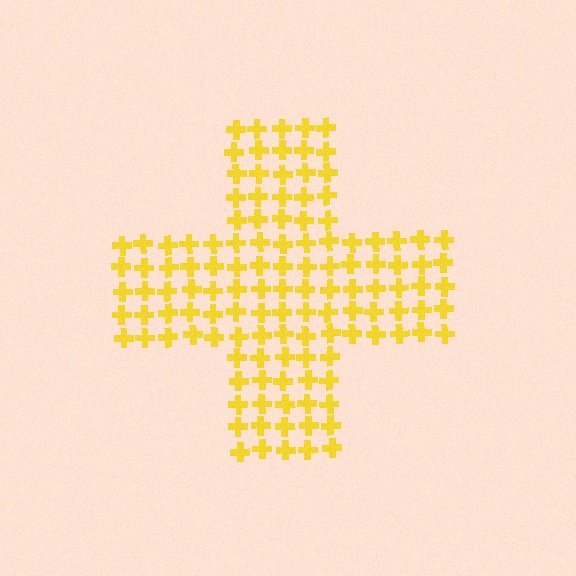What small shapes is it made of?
It is made of small crosses.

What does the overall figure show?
The overall figure shows a cross.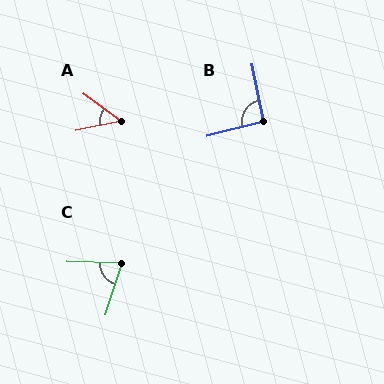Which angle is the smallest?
A, at approximately 49 degrees.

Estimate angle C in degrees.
Approximately 74 degrees.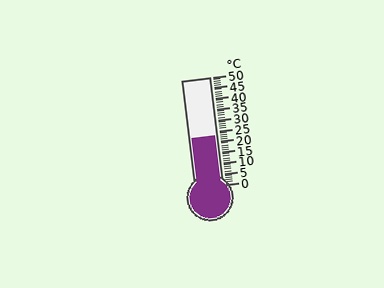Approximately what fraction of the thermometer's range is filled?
The thermometer is filled to approximately 45% of its range.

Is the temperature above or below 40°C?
The temperature is below 40°C.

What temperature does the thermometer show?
The thermometer shows approximately 23°C.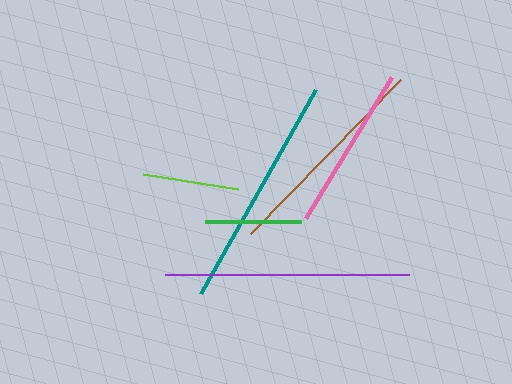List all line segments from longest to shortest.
From longest to shortest: purple, teal, brown, pink, lime, green.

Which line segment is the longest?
The purple line is the longest at approximately 244 pixels.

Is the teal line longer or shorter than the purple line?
The purple line is longer than the teal line.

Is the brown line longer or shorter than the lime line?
The brown line is longer than the lime line.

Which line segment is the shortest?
The green line is the shortest at approximately 95 pixels.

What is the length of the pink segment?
The pink segment is approximately 165 pixels long.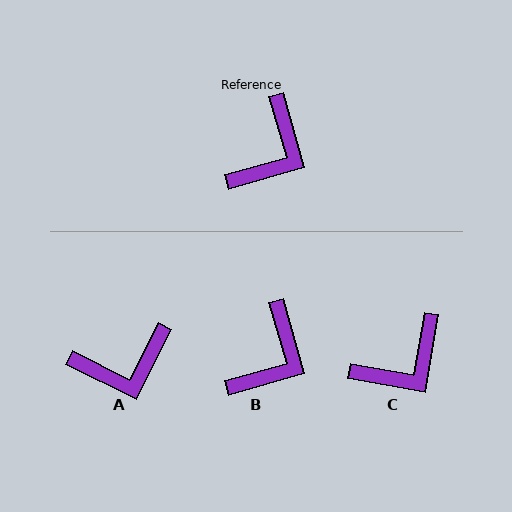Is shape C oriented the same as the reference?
No, it is off by about 26 degrees.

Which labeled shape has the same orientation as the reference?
B.